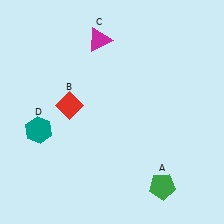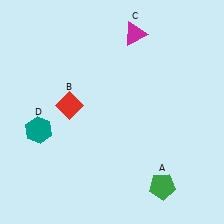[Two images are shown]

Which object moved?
The magenta triangle (C) moved right.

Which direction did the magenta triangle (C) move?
The magenta triangle (C) moved right.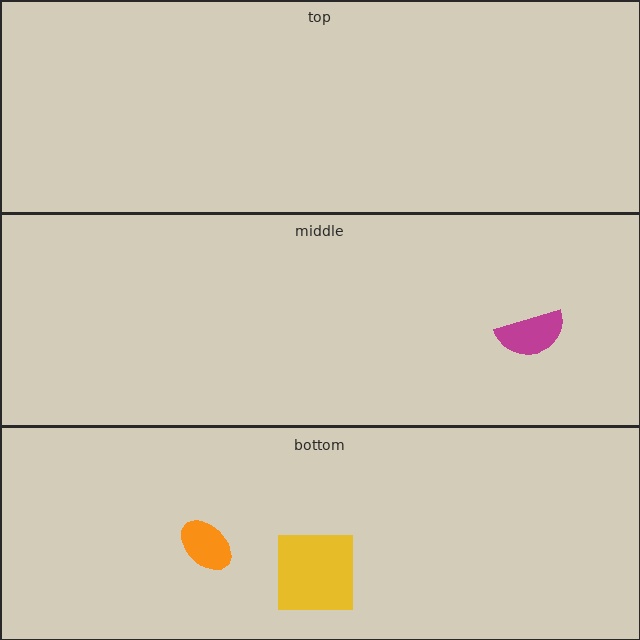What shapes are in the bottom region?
The orange ellipse, the yellow square.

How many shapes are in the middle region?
1.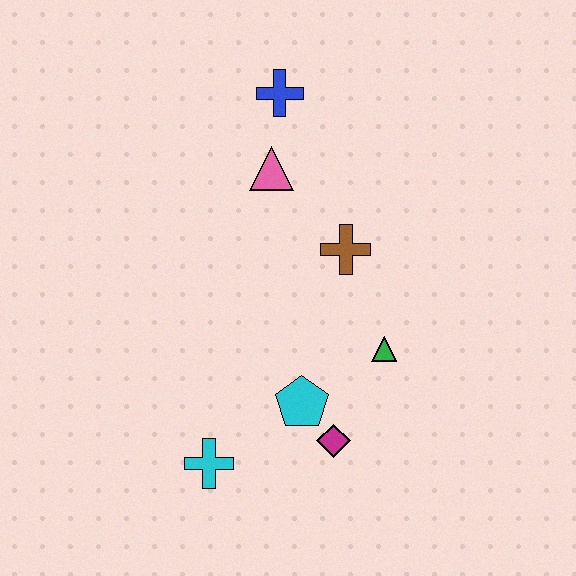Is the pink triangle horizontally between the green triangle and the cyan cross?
Yes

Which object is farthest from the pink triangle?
The cyan cross is farthest from the pink triangle.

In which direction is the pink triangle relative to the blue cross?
The pink triangle is below the blue cross.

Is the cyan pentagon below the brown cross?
Yes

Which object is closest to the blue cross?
The pink triangle is closest to the blue cross.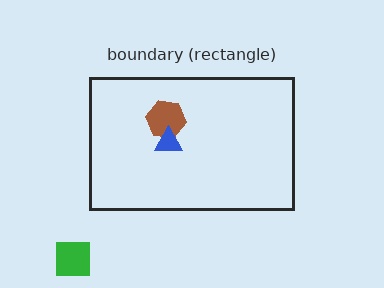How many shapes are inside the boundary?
2 inside, 1 outside.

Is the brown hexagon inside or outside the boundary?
Inside.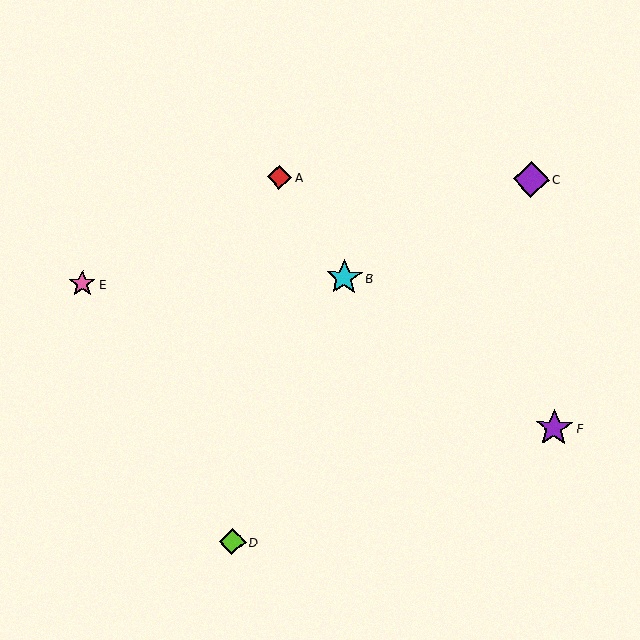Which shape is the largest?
The purple star (labeled F) is the largest.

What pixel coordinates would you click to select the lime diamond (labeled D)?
Click at (232, 542) to select the lime diamond D.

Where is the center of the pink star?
The center of the pink star is at (82, 284).